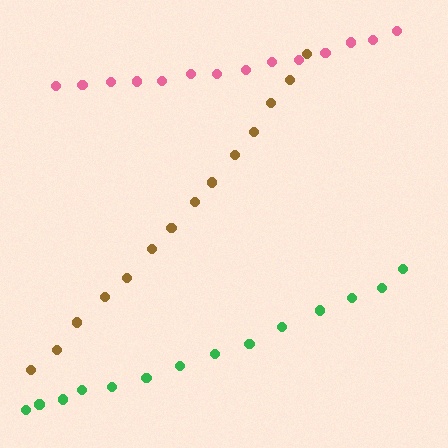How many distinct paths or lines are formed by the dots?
There are 3 distinct paths.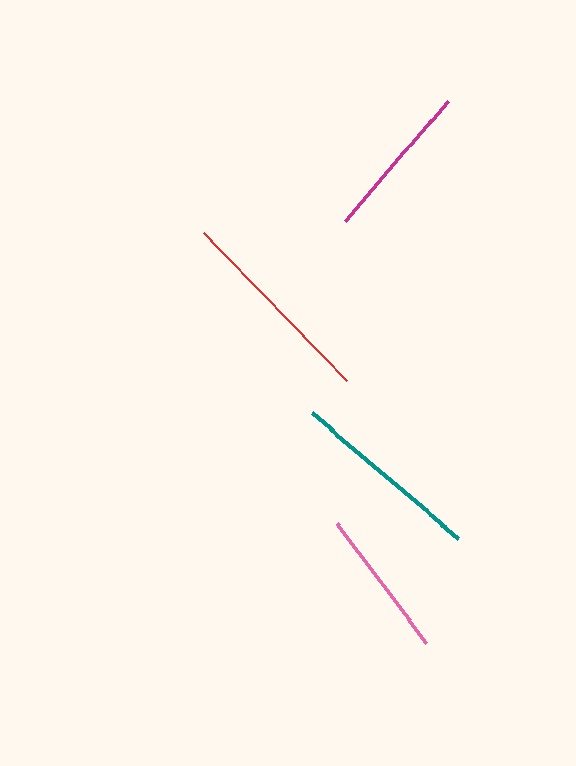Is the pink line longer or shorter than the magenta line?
The magenta line is longer than the pink line.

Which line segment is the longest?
The red line is the longest at approximately 206 pixels.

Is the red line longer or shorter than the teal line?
The red line is longer than the teal line.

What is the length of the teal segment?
The teal segment is approximately 193 pixels long.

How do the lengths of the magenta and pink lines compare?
The magenta and pink lines are approximately the same length.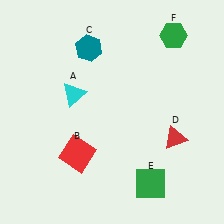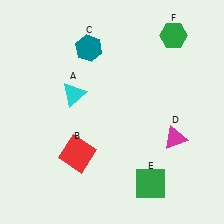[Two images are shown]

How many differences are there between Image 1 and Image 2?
There is 1 difference between the two images.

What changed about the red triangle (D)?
In Image 1, D is red. In Image 2, it changed to magenta.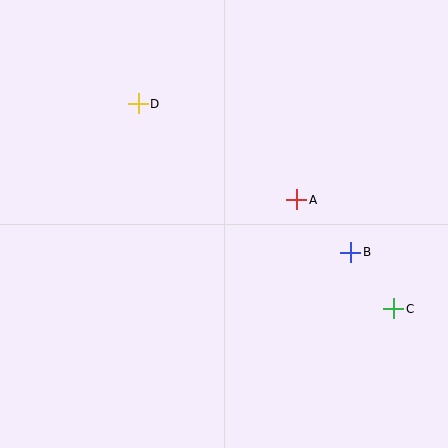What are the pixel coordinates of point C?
Point C is at (394, 309).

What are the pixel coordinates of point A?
Point A is at (297, 200).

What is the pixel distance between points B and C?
The distance between B and C is 71 pixels.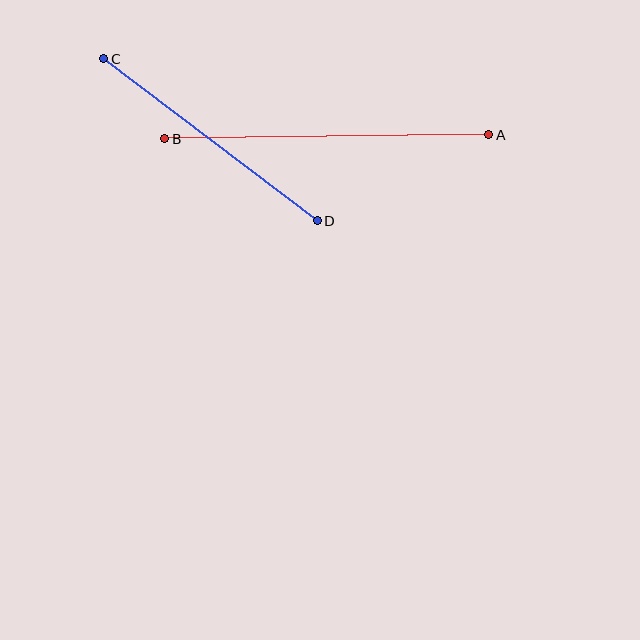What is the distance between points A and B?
The distance is approximately 324 pixels.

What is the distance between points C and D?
The distance is approximately 268 pixels.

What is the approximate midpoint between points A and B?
The midpoint is at approximately (327, 137) pixels.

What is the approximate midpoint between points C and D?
The midpoint is at approximately (210, 140) pixels.